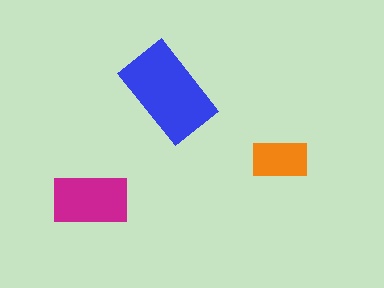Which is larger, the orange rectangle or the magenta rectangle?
The magenta one.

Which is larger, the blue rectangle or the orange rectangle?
The blue one.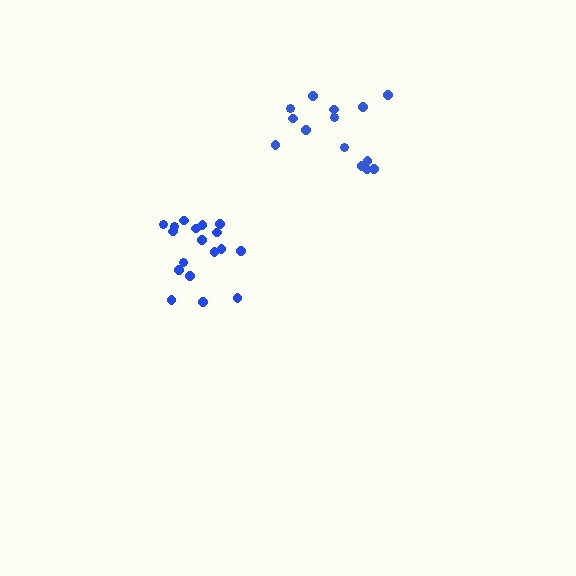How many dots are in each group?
Group 1: 18 dots, Group 2: 14 dots (32 total).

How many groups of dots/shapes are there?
There are 2 groups.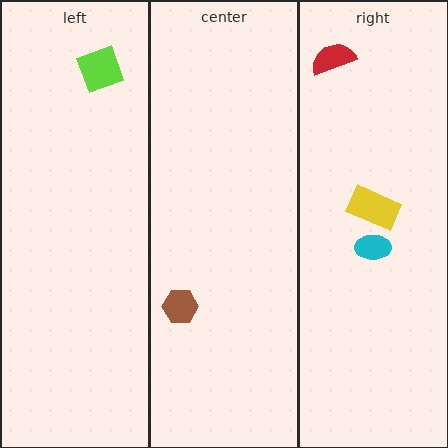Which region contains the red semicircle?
The right region.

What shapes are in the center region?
The brown hexagon.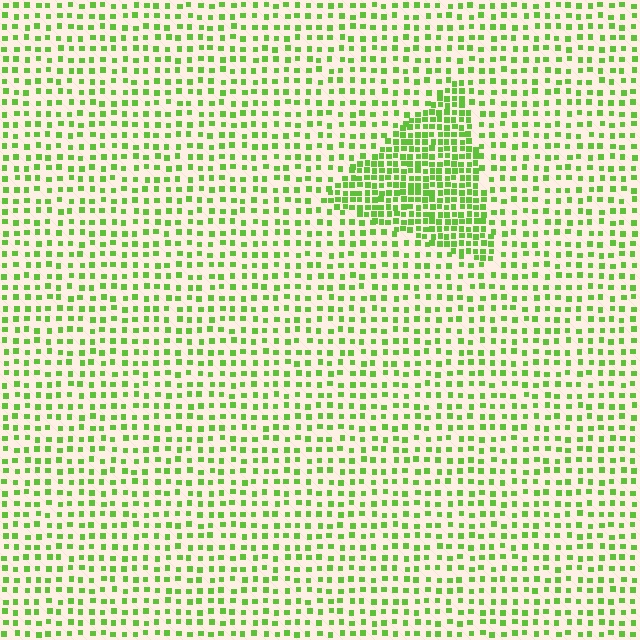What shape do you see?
I see a triangle.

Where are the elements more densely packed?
The elements are more densely packed inside the triangle boundary.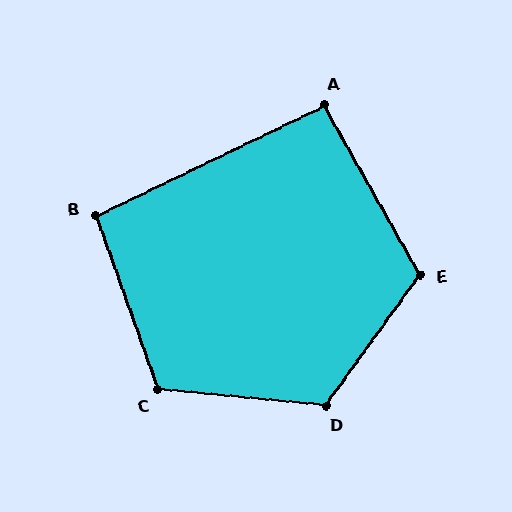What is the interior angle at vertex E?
Approximately 115 degrees (obtuse).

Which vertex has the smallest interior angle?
A, at approximately 94 degrees.